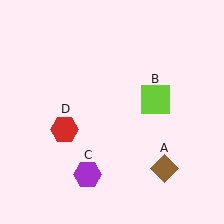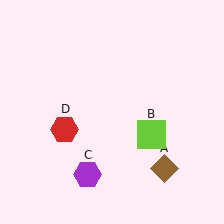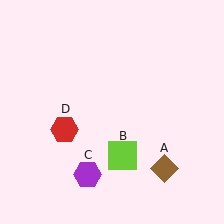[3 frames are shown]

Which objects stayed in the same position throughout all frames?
Brown diamond (object A) and purple hexagon (object C) and red hexagon (object D) remained stationary.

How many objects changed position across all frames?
1 object changed position: lime square (object B).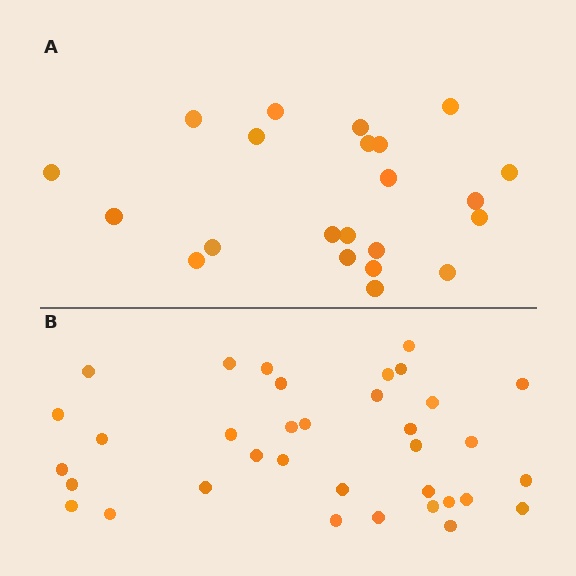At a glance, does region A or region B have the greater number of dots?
Region B (the bottom region) has more dots.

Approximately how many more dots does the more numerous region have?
Region B has approximately 15 more dots than region A.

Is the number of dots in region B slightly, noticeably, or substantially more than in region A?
Region B has substantially more. The ratio is roughly 1.6 to 1.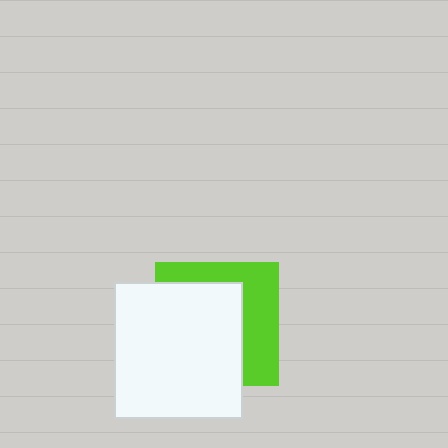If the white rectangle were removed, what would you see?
You would see the complete lime square.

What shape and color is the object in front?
The object in front is a white rectangle.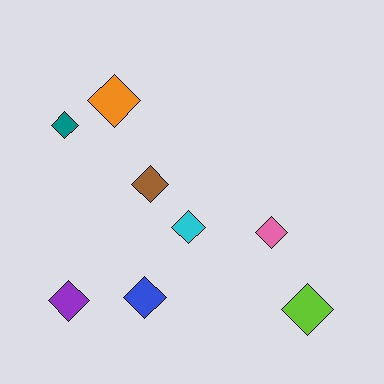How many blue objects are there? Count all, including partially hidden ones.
There is 1 blue object.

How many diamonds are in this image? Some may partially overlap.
There are 8 diamonds.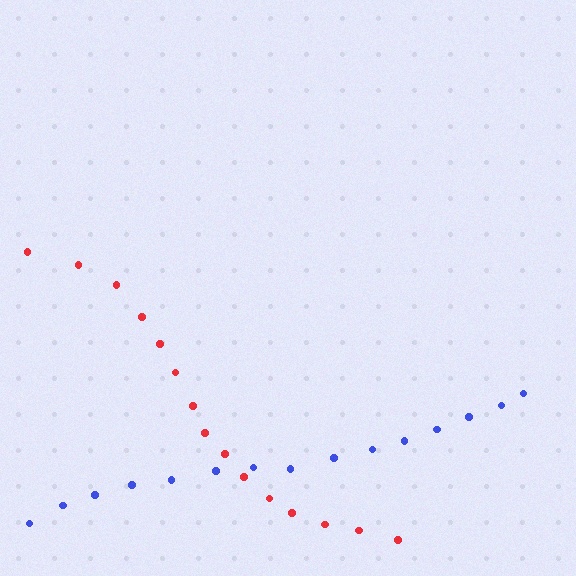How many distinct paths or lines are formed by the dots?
There are 2 distinct paths.